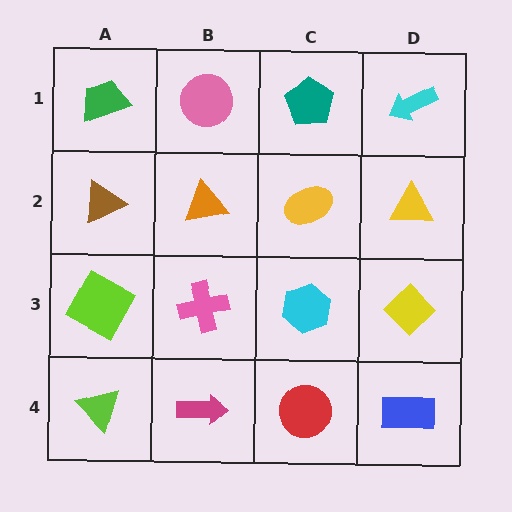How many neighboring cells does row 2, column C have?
4.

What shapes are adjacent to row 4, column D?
A yellow diamond (row 3, column D), a red circle (row 4, column C).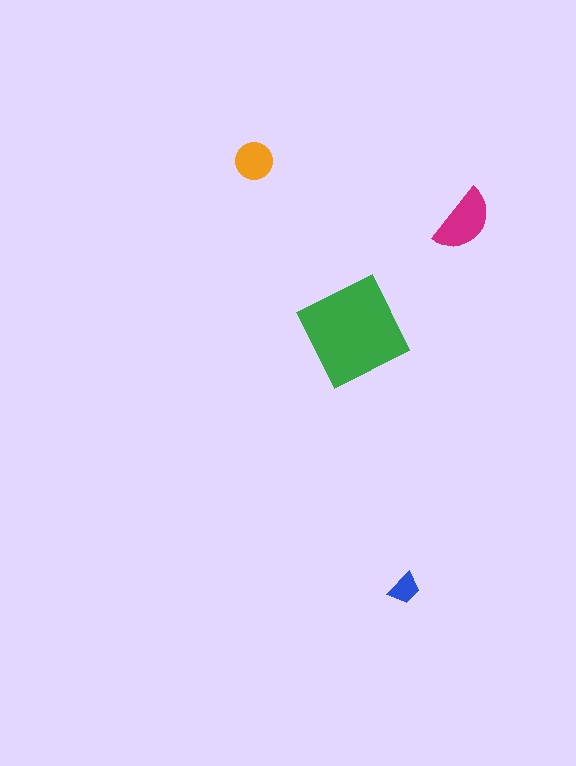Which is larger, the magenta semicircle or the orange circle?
The magenta semicircle.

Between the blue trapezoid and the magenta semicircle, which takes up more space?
The magenta semicircle.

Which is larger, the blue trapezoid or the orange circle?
The orange circle.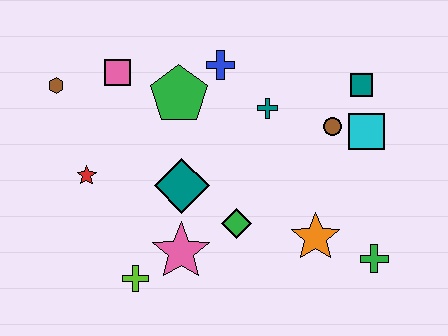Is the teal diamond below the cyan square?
Yes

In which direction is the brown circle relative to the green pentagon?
The brown circle is to the right of the green pentagon.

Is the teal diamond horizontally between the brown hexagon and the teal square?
Yes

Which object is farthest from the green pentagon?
The green cross is farthest from the green pentagon.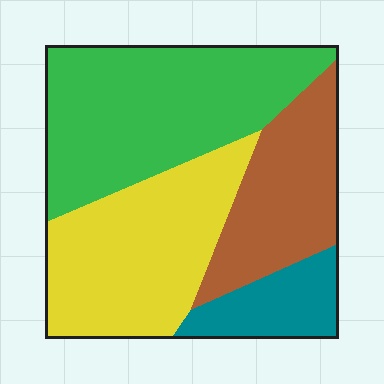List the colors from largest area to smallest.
From largest to smallest: green, yellow, brown, teal.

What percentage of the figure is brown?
Brown covers roughly 20% of the figure.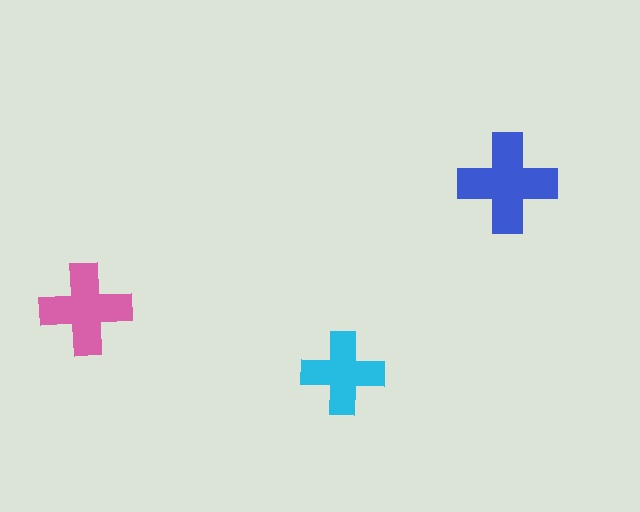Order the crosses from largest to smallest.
the blue one, the pink one, the cyan one.